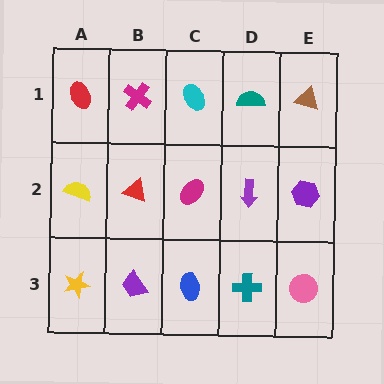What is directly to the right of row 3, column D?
A pink circle.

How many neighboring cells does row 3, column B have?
3.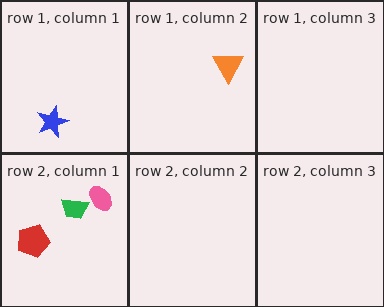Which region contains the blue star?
The row 1, column 1 region.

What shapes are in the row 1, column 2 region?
The orange triangle.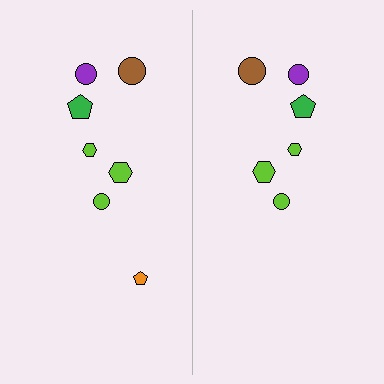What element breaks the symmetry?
A orange pentagon is missing from the right side.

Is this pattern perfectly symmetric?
No, the pattern is not perfectly symmetric. A orange pentagon is missing from the right side.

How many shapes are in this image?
There are 13 shapes in this image.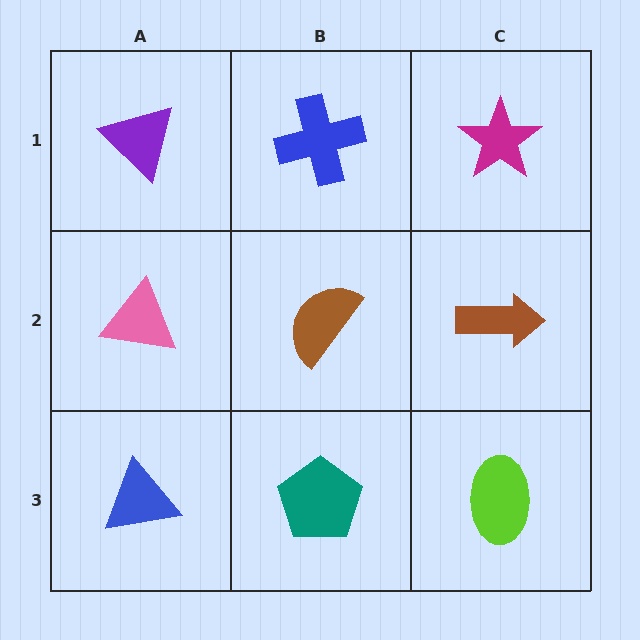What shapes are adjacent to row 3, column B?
A brown semicircle (row 2, column B), a blue triangle (row 3, column A), a lime ellipse (row 3, column C).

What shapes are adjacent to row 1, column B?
A brown semicircle (row 2, column B), a purple triangle (row 1, column A), a magenta star (row 1, column C).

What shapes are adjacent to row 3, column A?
A pink triangle (row 2, column A), a teal pentagon (row 3, column B).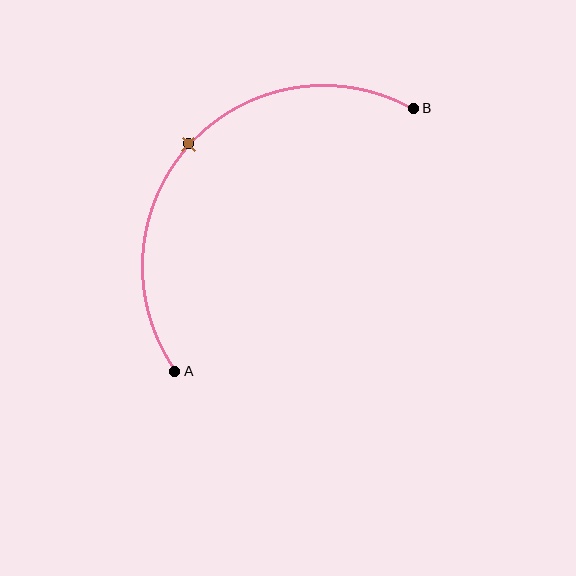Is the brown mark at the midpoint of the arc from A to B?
Yes. The brown mark lies on the arc at equal arc-length from both A and B — it is the arc midpoint.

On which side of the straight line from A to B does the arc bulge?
The arc bulges above and to the left of the straight line connecting A and B.